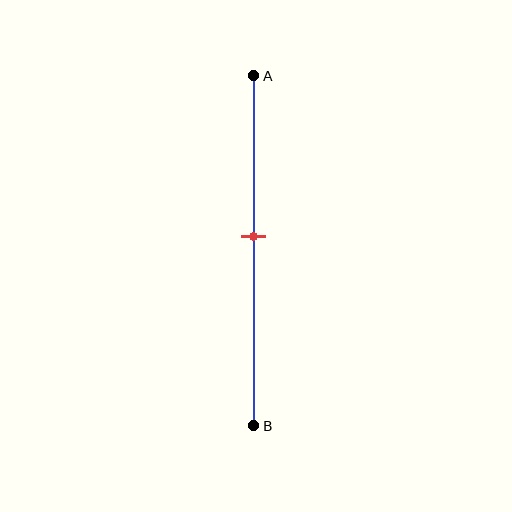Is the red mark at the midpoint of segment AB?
No, the mark is at about 45% from A, not at the 50% midpoint.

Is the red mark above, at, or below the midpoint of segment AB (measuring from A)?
The red mark is above the midpoint of segment AB.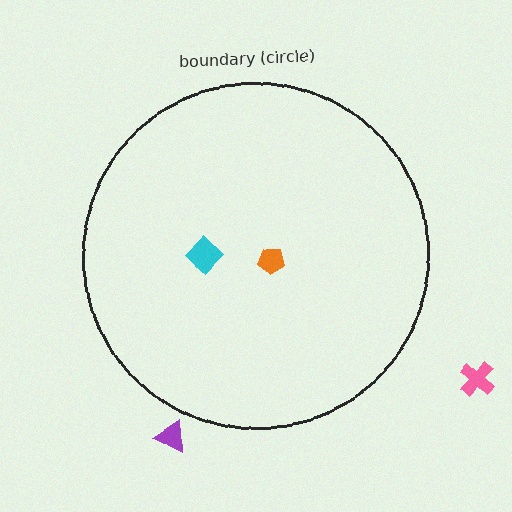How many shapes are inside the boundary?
2 inside, 2 outside.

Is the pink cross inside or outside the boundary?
Outside.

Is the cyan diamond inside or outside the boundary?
Inside.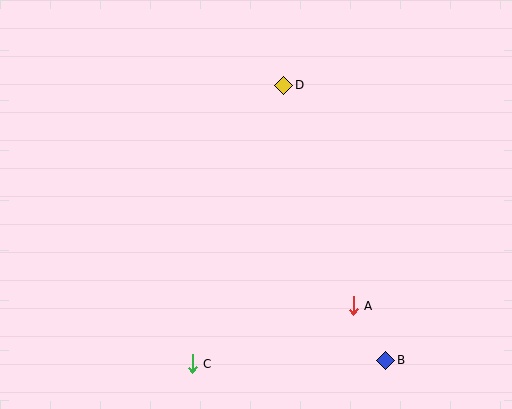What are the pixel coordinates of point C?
Point C is at (192, 364).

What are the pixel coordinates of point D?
Point D is at (284, 85).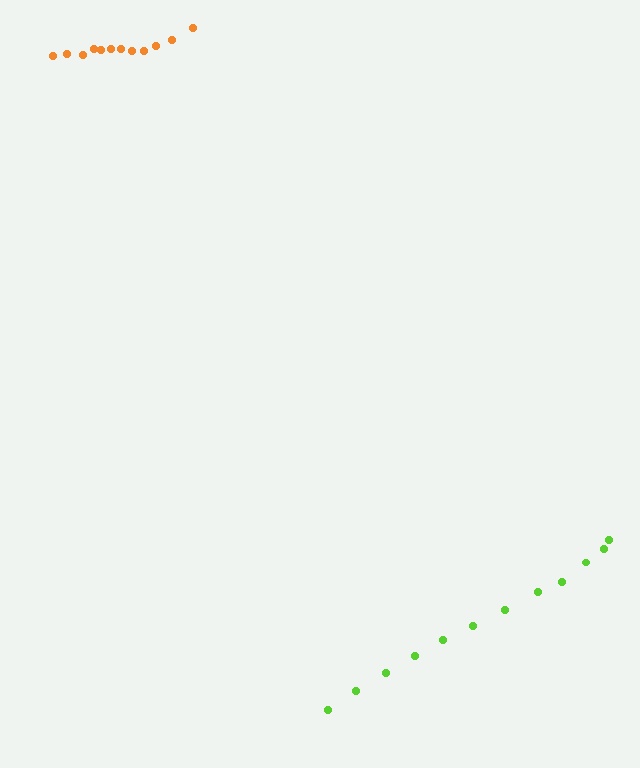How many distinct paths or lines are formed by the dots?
There are 2 distinct paths.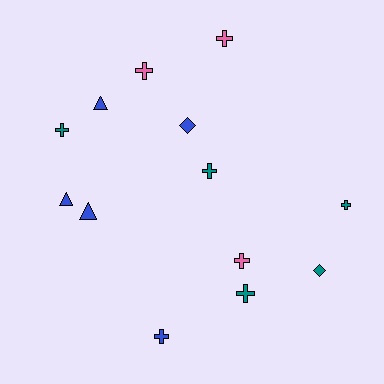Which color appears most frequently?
Teal, with 5 objects.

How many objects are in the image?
There are 13 objects.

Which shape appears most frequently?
Cross, with 8 objects.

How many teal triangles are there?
There are no teal triangles.